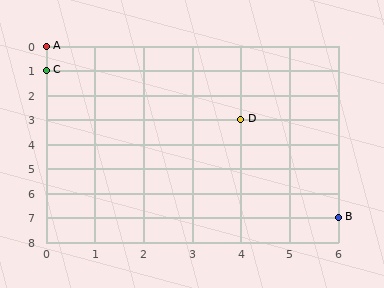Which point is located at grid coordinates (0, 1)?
Point C is at (0, 1).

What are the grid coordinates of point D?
Point D is at grid coordinates (4, 3).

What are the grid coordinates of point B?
Point B is at grid coordinates (6, 7).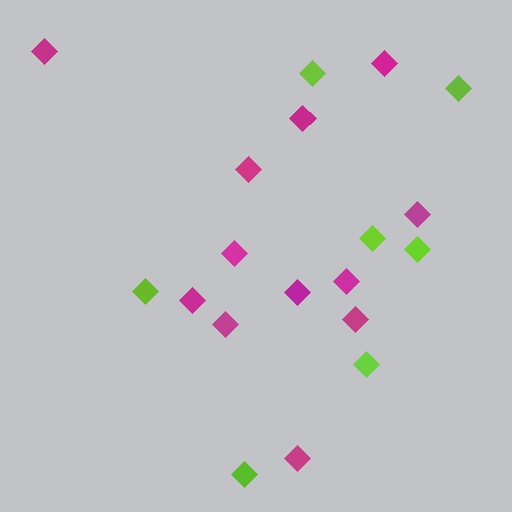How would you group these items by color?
There are 2 groups: one group of lime diamonds (7) and one group of magenta diamonds (12).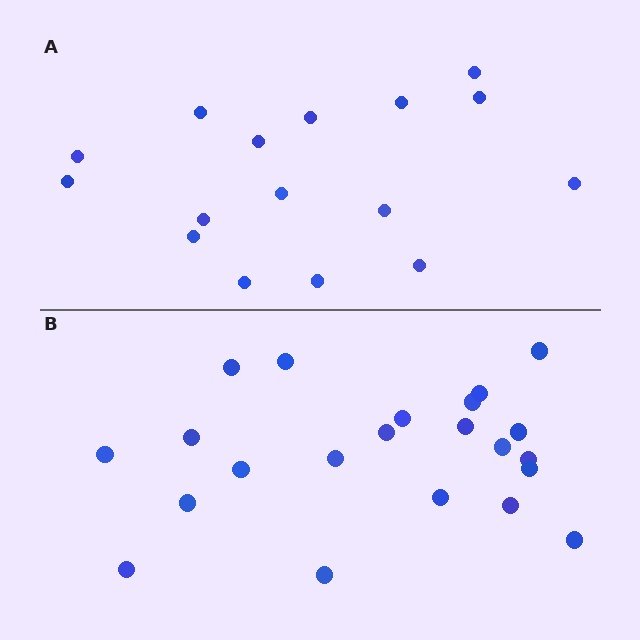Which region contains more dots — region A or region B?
Region B (the bottom region) has more dots.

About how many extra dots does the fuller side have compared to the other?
Region B has about 6 more dots than region A.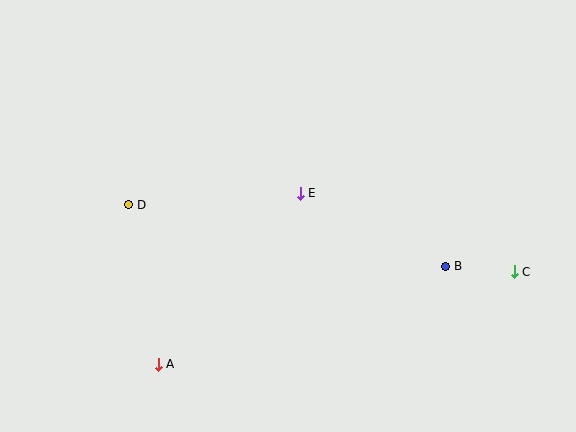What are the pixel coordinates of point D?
Point D is at (129, 205).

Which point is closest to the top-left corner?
Point D is closest to the top-left corner.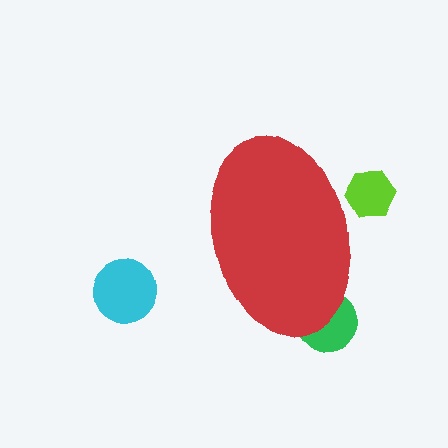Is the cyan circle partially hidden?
No, the cyan circle is fully visible.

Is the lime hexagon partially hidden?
Yes, the lime hexagon is partially hidden behind the red ellipse.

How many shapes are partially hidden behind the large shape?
2 shapes are partially hidden.